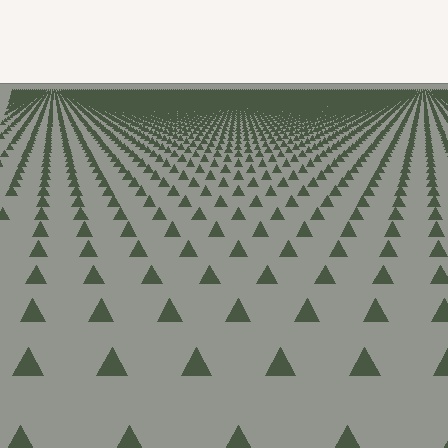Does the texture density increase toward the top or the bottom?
Density increases toward the top.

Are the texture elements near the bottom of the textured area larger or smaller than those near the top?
Larger. Near the bottom, elements are closer to the viewer and appear at a bigger on-screen size.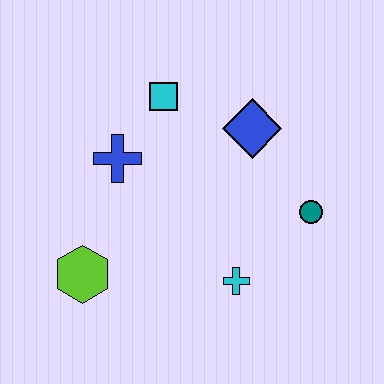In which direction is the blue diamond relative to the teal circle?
The blue diamond is above the teal circle.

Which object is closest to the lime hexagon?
The blue cross is closest to the lime hexagon.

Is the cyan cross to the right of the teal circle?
No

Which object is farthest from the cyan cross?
The cyan square is farthest from the cyan cross.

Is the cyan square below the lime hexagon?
No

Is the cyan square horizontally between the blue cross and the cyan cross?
Yes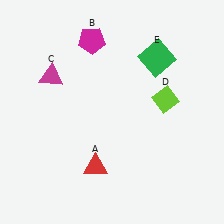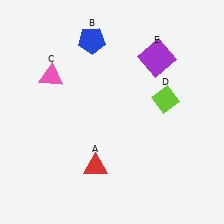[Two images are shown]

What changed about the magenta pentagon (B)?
In Image 1, B is magenta. In Image 2, it changed to blue.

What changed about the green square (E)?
In Image 1, E is green. In Image 2, it changed to purple.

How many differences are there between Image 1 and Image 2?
There are 3 differences between the two images.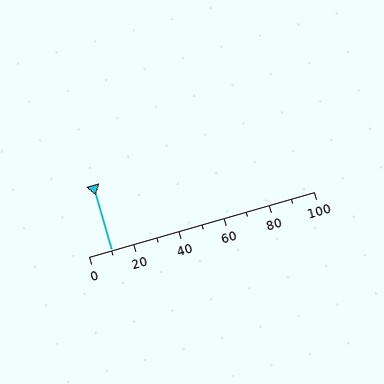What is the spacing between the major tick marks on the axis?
The major ticks are spaced 20 apart.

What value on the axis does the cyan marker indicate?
The marker indicates approximately 10.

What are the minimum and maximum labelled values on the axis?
The axis runs from 0 to 100.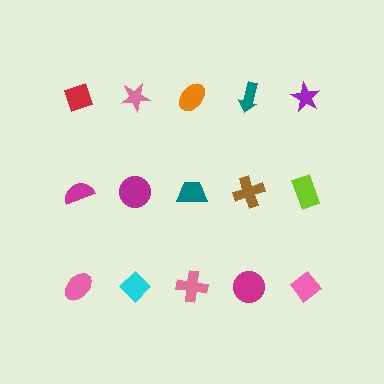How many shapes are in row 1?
5 shapes.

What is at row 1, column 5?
A purple star.